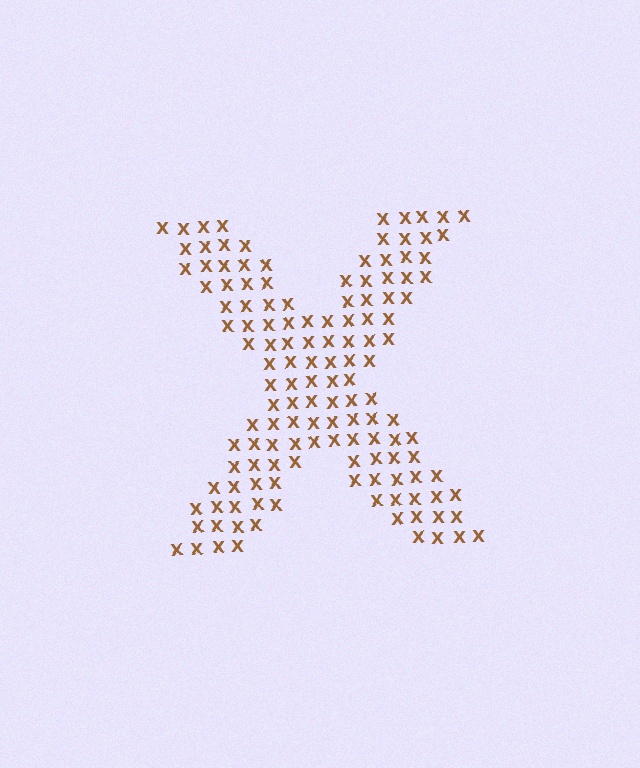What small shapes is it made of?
It is made of small letter X's.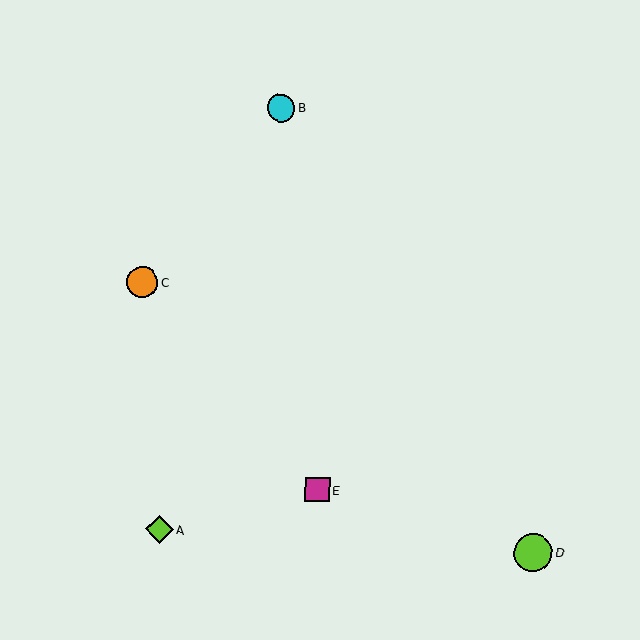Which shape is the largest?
The lime circle (labeled D) is the largest.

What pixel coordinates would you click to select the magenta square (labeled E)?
Click at (317, 490) to select the magenta square E.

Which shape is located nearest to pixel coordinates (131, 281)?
The orange circle (labeled C) at (142, 282) is nearest to that location.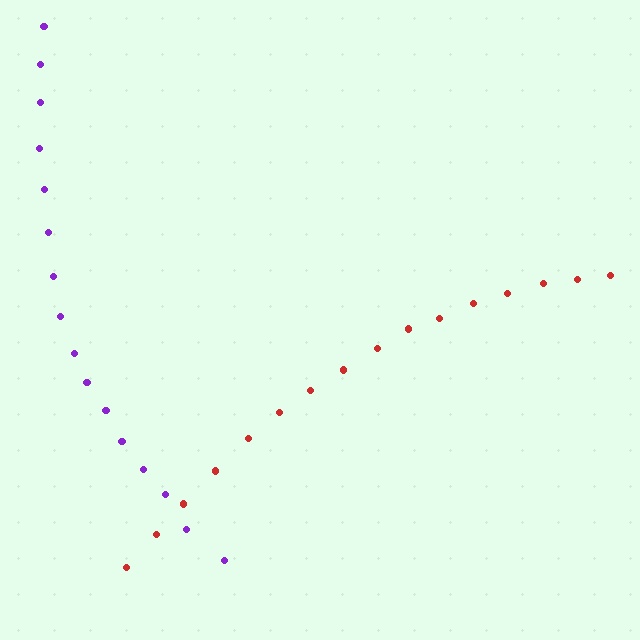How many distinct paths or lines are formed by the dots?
There are 2 distinct paths.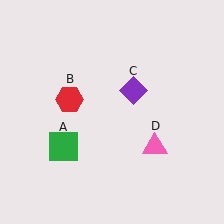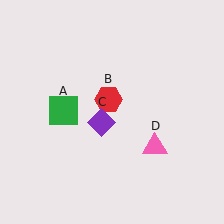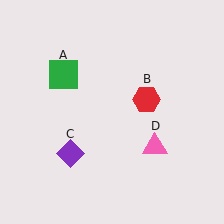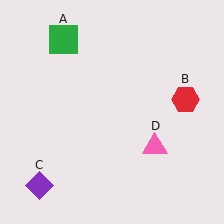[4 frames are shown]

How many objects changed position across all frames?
3 objects changed position: green square (object A), red hexagon (object B), purple diamond (object C).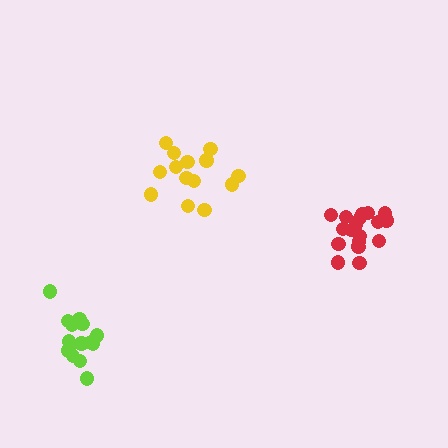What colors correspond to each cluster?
The clusters are colored: yellow, lime, red.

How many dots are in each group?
Group 1: 14 dots, Group 2: 14 dots, Group 3: 19 dots (47 total).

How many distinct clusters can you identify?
There are 3 distinct clusters.